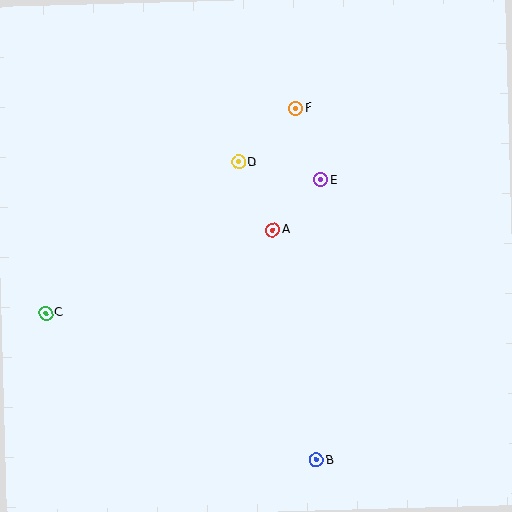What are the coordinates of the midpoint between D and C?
The midpoint between D and C is at (142, 238).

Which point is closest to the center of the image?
Point A at (273, 230) is closest to the center.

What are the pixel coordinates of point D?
Point D is at (239, 162).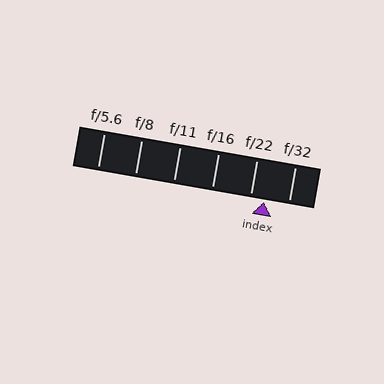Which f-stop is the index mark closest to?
The index mark is closest to f/22.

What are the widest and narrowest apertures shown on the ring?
The widest aperture shown is f/5.6 and the narrowest is f/32.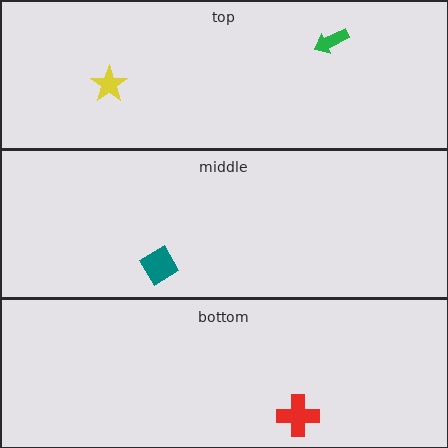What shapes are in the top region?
The yellow star, the green arrow.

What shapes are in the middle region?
The teal diamond.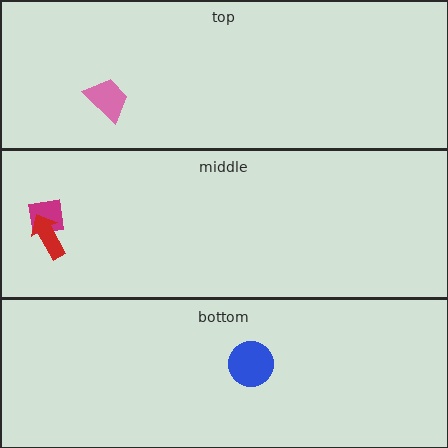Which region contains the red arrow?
The middle region.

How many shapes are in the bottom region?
1.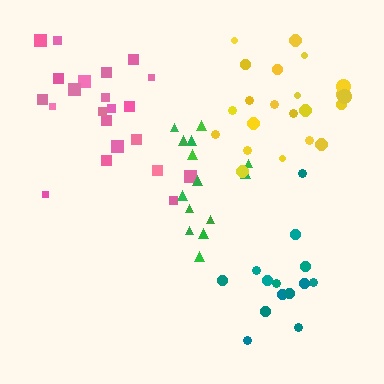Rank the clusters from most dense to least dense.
yellow, pink, teal, green.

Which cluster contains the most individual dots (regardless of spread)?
Pink (23).